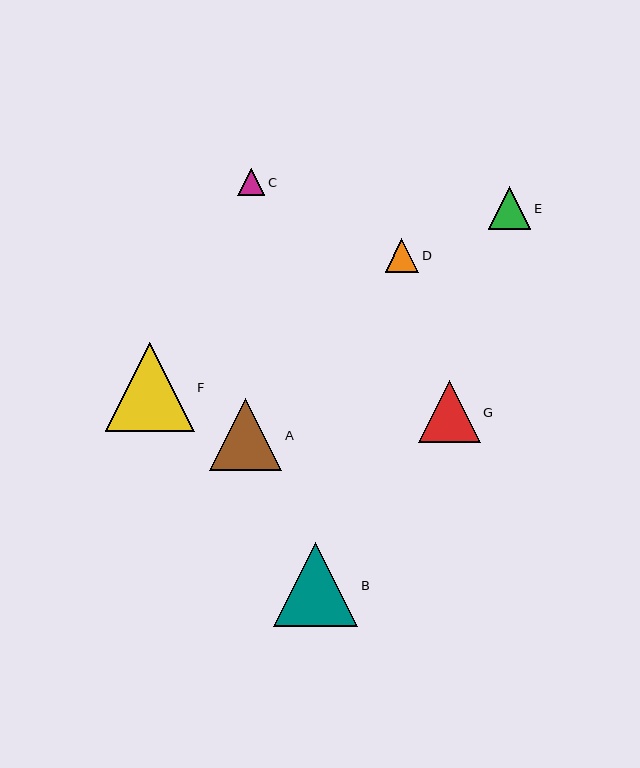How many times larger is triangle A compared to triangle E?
Triangle A is approximately 1.7 times the size of triangle E.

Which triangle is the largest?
Triangle F is the largest with a size of approximately 89 pixels.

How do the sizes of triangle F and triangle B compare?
Triangle F and triangle B are approximately the same size.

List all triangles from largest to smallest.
From largest to smallest: F, B, A, G, E, D, C.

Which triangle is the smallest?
Triangle C is the smallest with a size of approximately 27 pixels.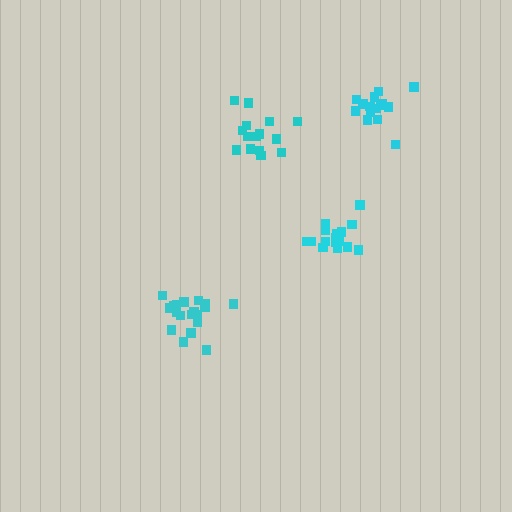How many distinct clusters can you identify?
There are 4 distinct clusters.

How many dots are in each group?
Group 1: 15 dots, Group 2: 20 dots, Group 3: 16 dots, Group 4: 15 dots (66 total).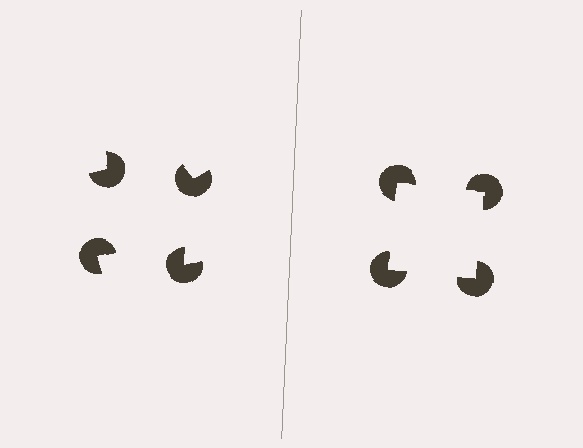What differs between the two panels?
The pac-man discs are positioned identically on both sides; only the wedge orientations differ. On the right they align to a square; on the left they are misaligned.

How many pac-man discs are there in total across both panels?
8 — 4 on each side.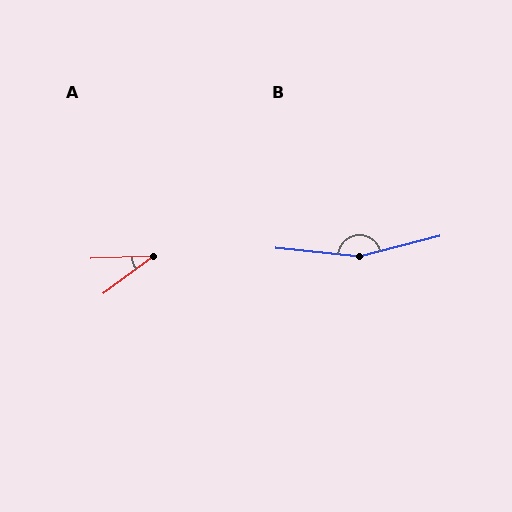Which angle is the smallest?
A, at approximately 34 degrees.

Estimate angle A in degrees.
Approximately 34 degrees.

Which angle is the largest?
B, at approximately 160 degrees.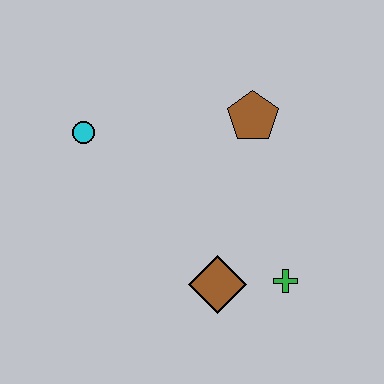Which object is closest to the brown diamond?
The green cross is closest to the brown diamond.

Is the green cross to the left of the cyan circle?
No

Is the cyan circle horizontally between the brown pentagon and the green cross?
No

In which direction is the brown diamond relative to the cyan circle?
The brown diamond is below the cyan circle.